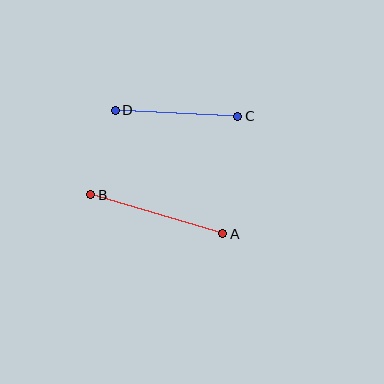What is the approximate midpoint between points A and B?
The midpoint is at approximately (157, 214) pixels.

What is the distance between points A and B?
The distance is approximately 138 pixels.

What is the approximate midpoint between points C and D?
The midpoint is at approximately (177, 113) pixels.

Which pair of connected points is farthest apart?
Points A and B are farthest apart.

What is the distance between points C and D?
The distance is approximately 122 pixels.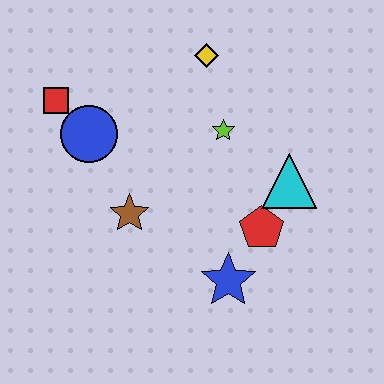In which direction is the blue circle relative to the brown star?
The blue circle is above the brown star.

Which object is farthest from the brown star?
The yellow diamond is farthest from the brown star.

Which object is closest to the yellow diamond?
The lime star is closest to the yellow diamond.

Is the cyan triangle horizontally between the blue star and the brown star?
No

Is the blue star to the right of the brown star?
Yes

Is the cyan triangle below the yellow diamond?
Yes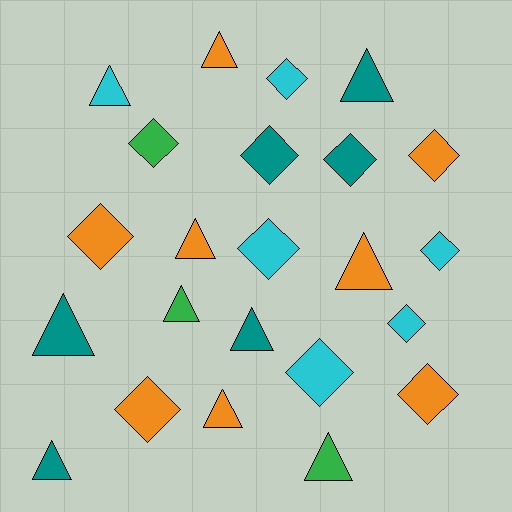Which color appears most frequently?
Orange, with 8 objects.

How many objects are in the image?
There are 23 objects.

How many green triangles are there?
There are 2 green triangles.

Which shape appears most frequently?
Diamond, with 12 objects.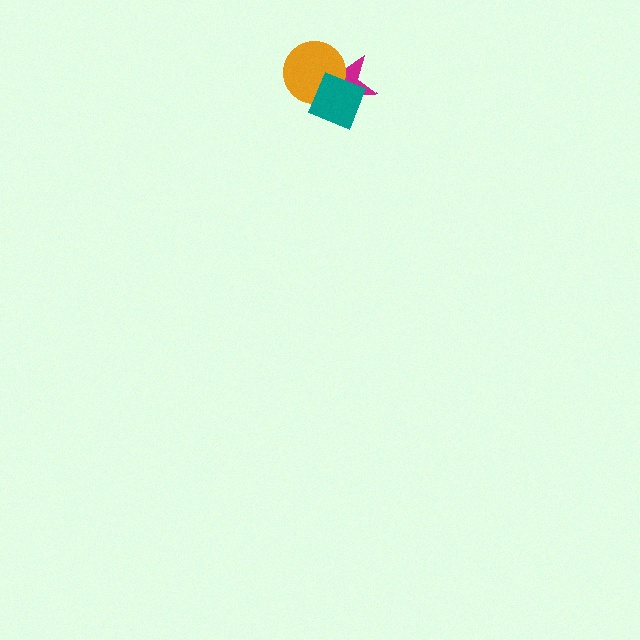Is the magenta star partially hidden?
Yes, it is partially covered by another shape.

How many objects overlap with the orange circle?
2 objects overlap with the orange circle.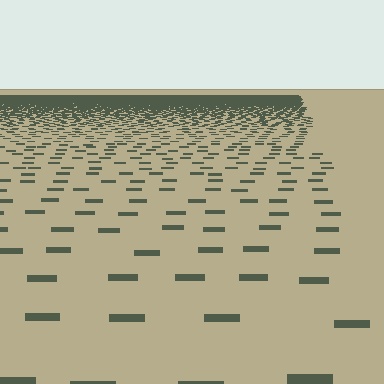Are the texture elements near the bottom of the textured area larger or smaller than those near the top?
Larger. Near the bottom, elements are closer to the viewer and appear at a bigger on-screen size.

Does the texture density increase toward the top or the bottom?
Density increases toward the top.